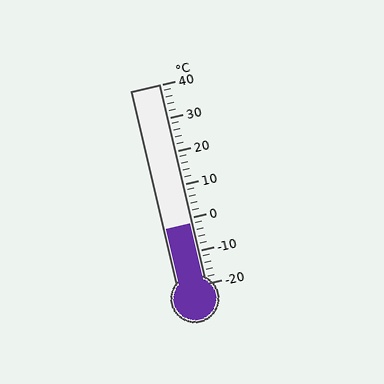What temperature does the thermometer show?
The thermometer shows approximately -2°C.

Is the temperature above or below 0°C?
The temperature is below 0°C.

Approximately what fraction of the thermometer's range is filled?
The thermometer is filled to approximately 30% of its range.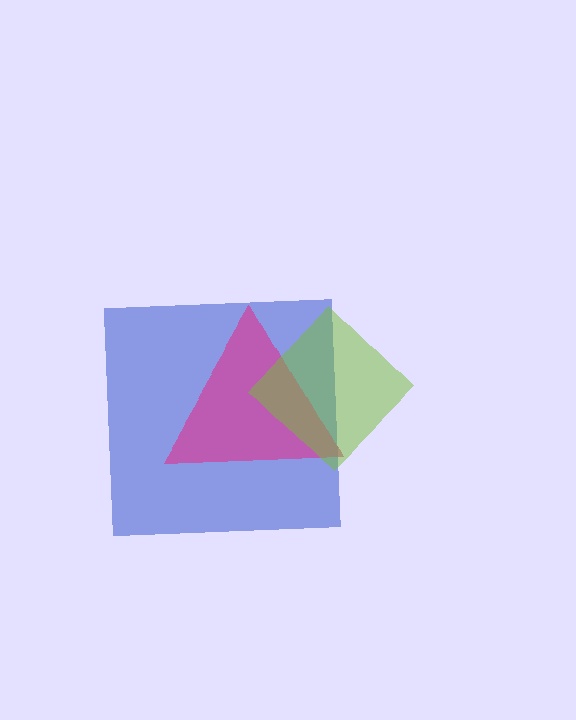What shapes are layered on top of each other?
The layered shapes are: a blue square, a magenta triangle, a lime diamond.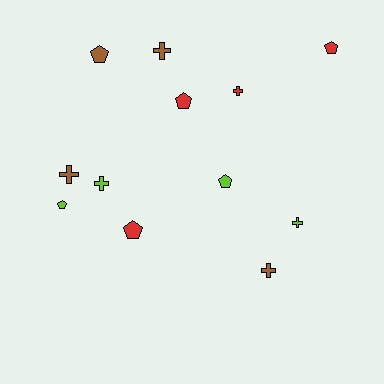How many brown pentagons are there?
There is 1 brown pentagon.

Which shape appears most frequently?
Pentagon, with 6 objects.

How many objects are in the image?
There are 12 objects.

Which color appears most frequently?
Red, with 4 objects.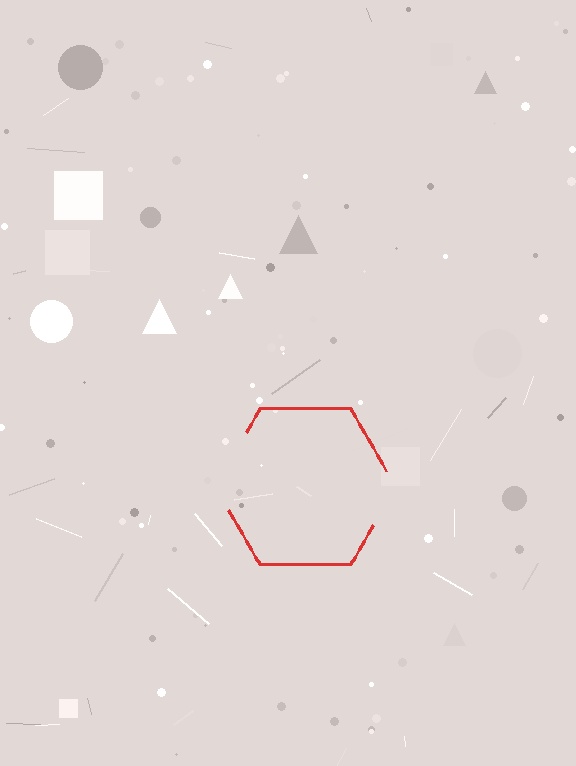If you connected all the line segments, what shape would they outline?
They would outline a hexagon.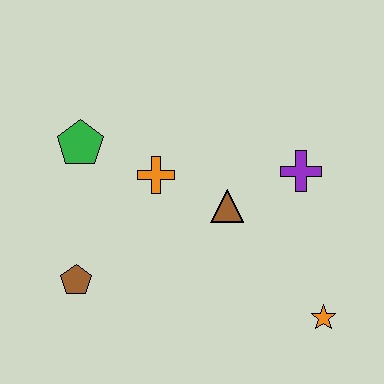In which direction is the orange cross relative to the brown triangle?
The orange cross is to the left of the brown triangle.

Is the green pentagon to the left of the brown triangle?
Yes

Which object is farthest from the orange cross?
The orange star is farthest from the orange cross.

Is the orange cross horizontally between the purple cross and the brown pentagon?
Yes